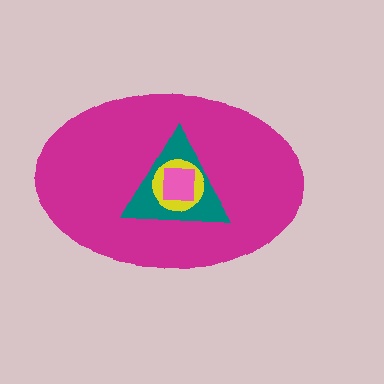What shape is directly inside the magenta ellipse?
The teal triangle.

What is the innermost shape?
The pink square.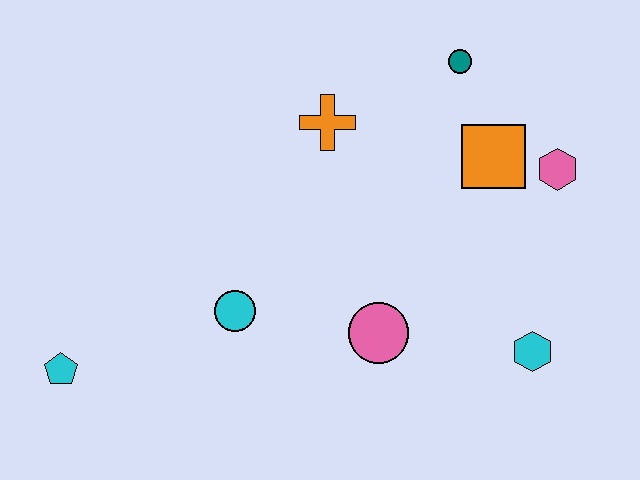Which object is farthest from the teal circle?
The cyan pentagon is farthest from the teal circle.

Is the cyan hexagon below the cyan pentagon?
No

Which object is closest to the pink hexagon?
The orange square is closest to the pink hexagon.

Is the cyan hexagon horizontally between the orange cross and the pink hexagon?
Yes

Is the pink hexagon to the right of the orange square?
Yes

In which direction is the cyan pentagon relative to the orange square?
The cyan pentagon is to the left of the orange square.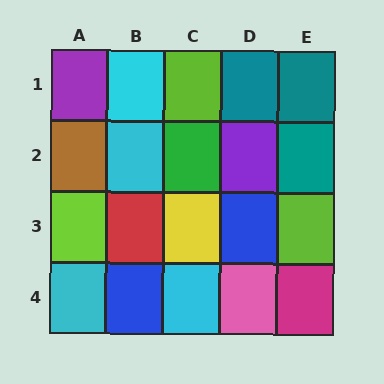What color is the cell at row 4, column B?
Blue.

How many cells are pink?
1 cell is pink.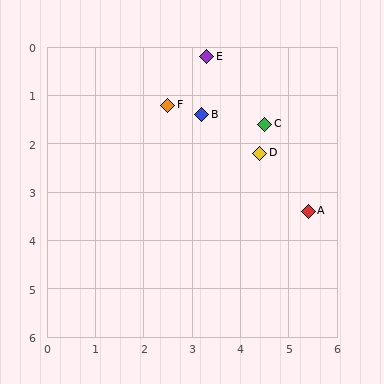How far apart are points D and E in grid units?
Points D and E are about 2.3 grid units apart.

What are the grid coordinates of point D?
Point D is at approximately (4.4, 2.2).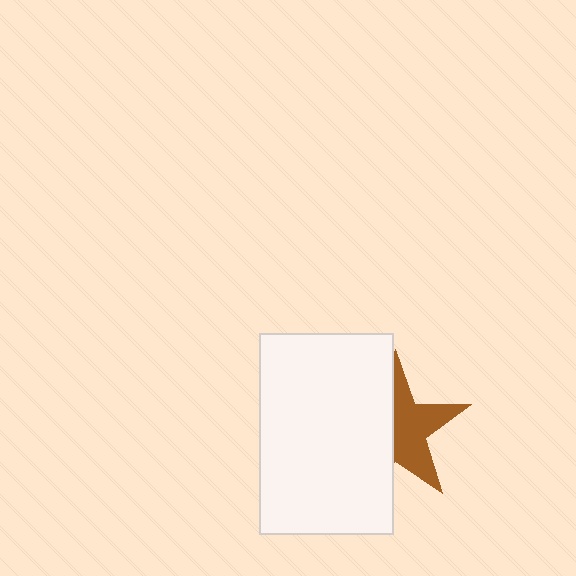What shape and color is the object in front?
The object in front is a white rectangle.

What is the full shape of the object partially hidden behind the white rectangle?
The partially hidden object is a brown star.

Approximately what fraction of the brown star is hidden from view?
Roughly 47% of the brown star is hidden behind the white rectangle.